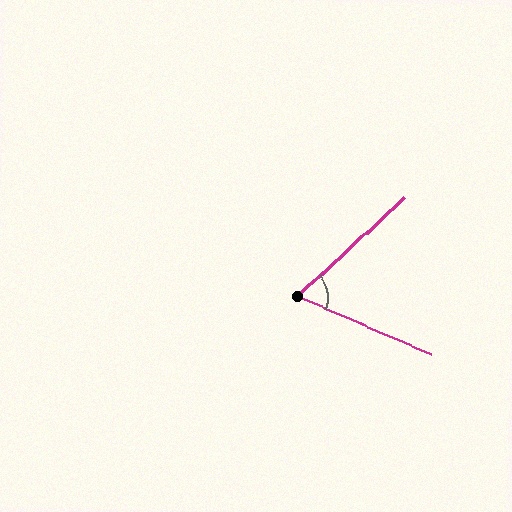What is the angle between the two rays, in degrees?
Approximately 66 degrees.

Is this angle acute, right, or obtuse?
It is acute.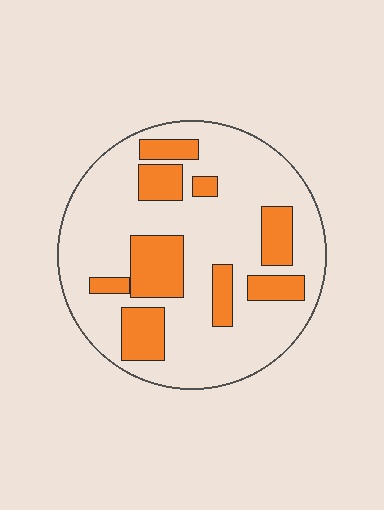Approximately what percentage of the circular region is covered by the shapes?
Approximately 25%.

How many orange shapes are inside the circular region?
9.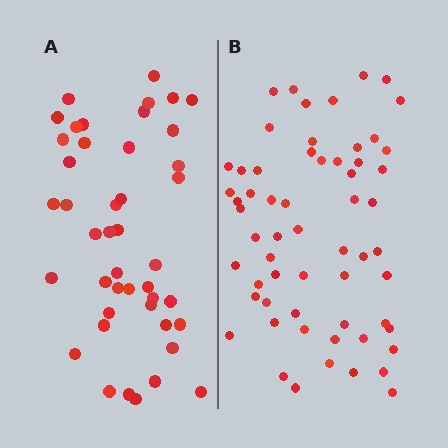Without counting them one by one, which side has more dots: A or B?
Region B (the right region) has more dots.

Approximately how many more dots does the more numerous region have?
Region B has approximately 15 more dots than region A.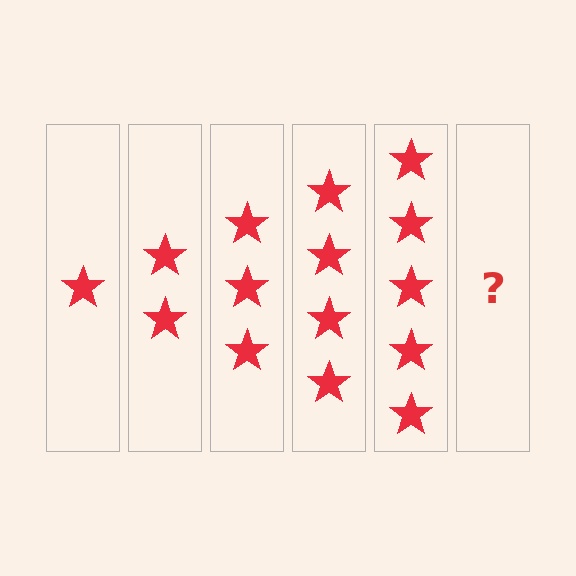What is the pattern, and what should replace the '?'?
The pattern is that each step adds one more star. The '?' should be 6 stars.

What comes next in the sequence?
The next element should be 6 stars.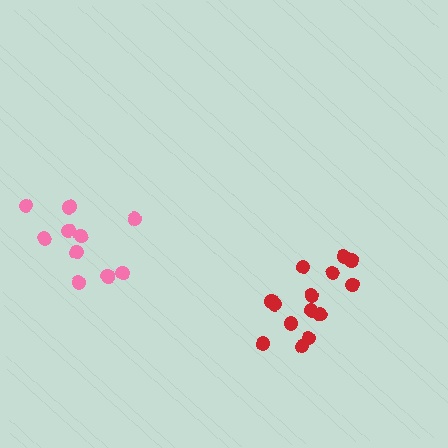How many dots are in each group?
Group 1: 10 dots, Group 2: 14 dots (24 total).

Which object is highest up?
The pink cluster is topmost.